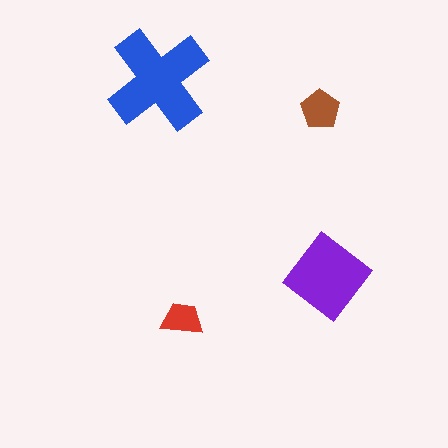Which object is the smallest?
The red trapezoid.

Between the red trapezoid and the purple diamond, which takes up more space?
The purple diamond.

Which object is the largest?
The blue cross.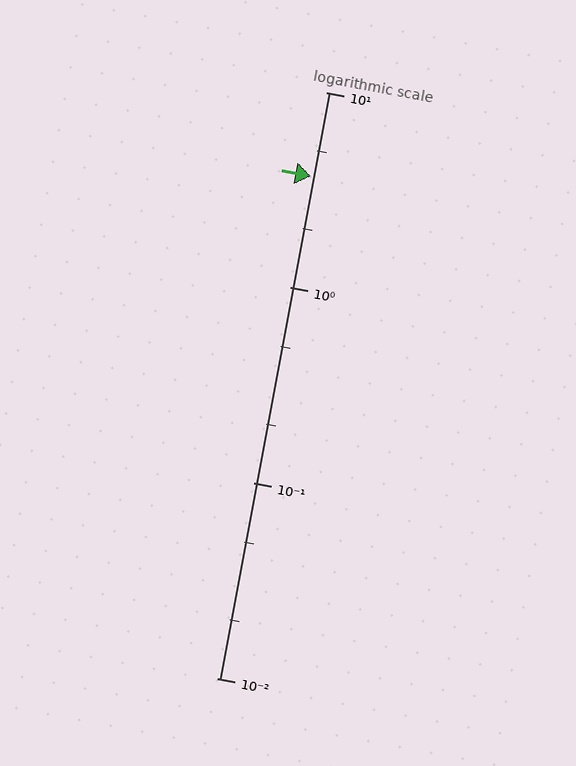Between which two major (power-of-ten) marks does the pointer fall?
The pointer is between 1 and 10.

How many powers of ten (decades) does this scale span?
The scale spans 3 decades, from 0.01 to 10.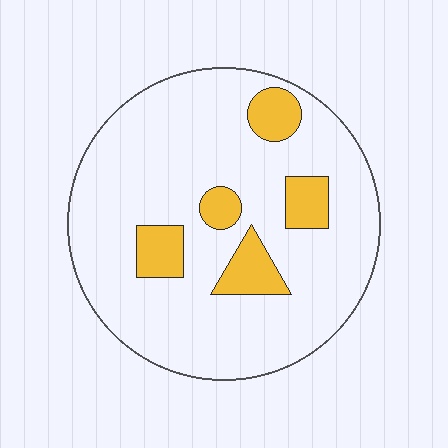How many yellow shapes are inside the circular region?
5.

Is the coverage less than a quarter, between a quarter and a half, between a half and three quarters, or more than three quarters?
Less than a quarter.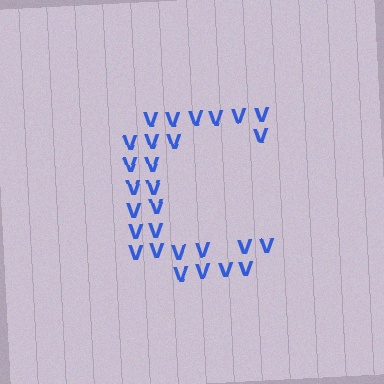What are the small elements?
The small elements are letter V's.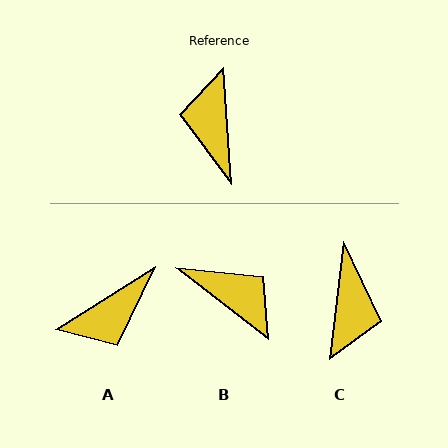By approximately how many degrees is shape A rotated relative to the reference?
Approximately 118 degrees counter-clockwise.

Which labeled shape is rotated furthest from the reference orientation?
C, about 169 degrees away.